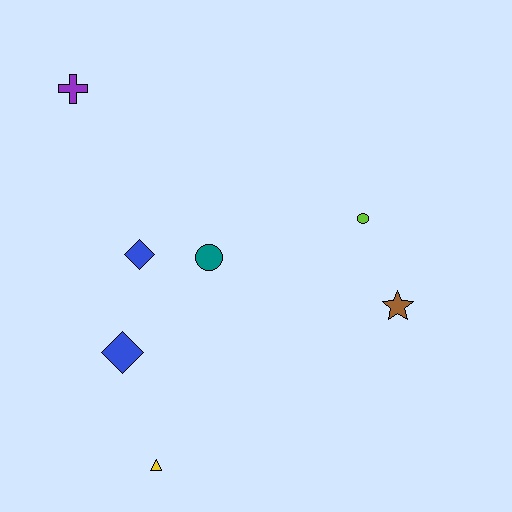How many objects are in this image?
There are 7 objects.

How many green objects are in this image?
There are no green objects.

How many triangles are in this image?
There is 1 triangle.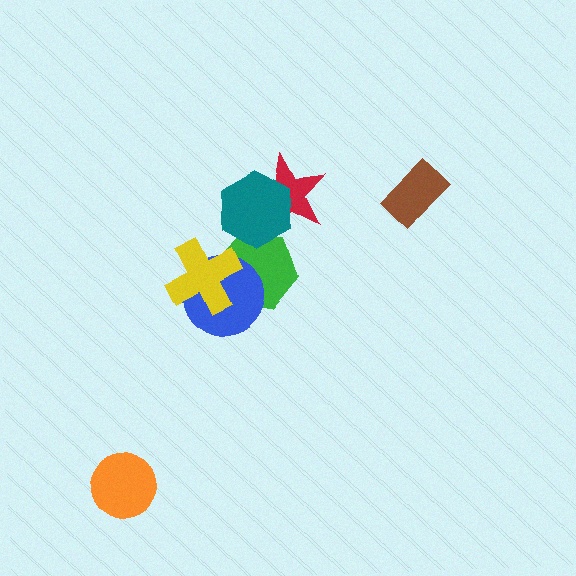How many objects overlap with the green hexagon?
3 objects overlap with the green hexagon.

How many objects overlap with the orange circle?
0 objects overlap with the orange circle.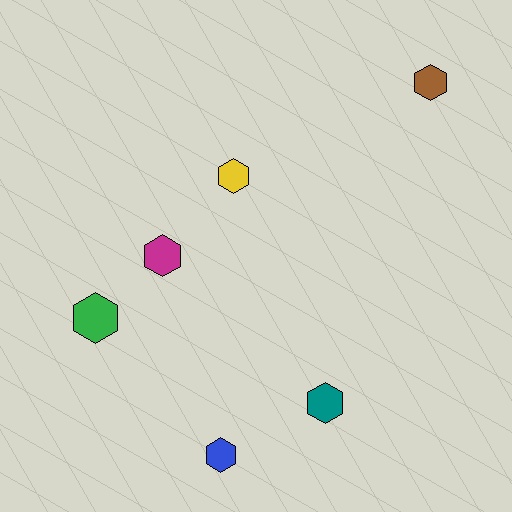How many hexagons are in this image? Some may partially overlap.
There are 6 hexagons.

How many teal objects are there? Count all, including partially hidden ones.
There is 1 teal object.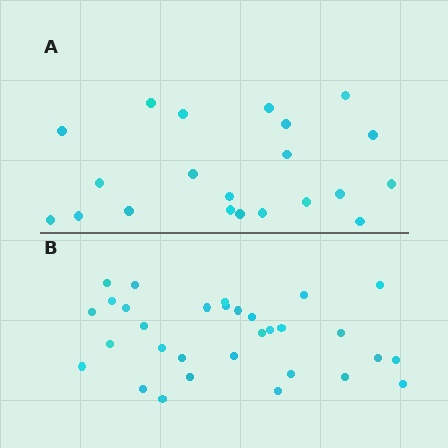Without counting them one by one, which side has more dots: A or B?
Region B (the bottom region) has more dots.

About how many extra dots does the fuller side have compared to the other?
Region B has roughly 10 or so more dots than region A.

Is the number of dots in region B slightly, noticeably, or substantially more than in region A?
Region B has substantially more. The ratio is roughly 1.5 to 1.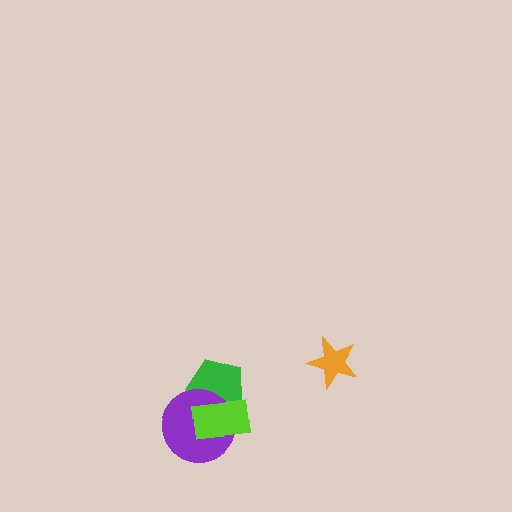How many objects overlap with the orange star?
0 objects overlap with the orange star.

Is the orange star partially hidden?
No, no other shape covers it.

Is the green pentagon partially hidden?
Yes, it is partially covered by another shape.